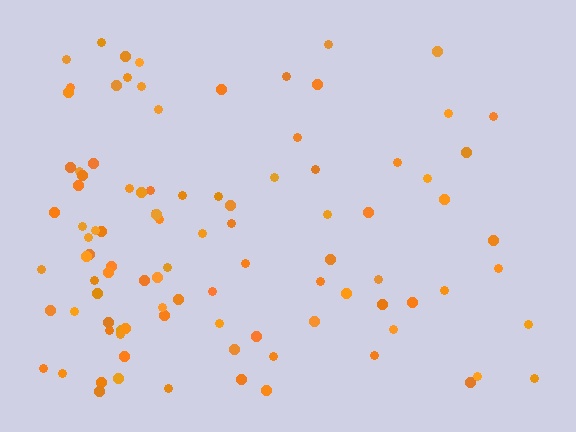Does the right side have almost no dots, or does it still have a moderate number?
Still a moderate number, just noticeably fewer than the left.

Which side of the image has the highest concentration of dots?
The left.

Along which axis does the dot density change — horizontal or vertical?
Horizontal.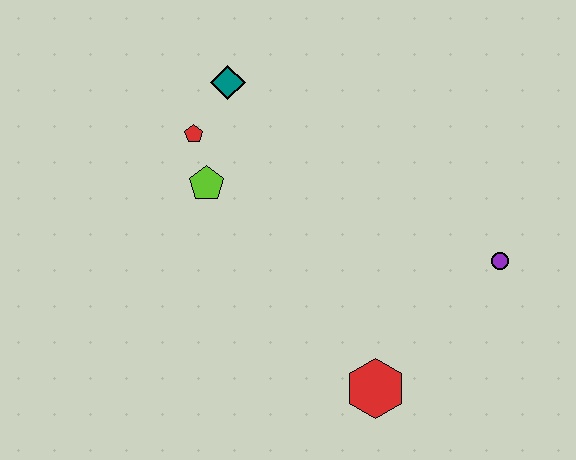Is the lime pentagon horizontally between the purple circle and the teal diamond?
No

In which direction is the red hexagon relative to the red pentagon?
The red hexagon is below the red pentagon.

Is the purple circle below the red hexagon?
No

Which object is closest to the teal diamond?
The red pentagon is closest to the teal diamond.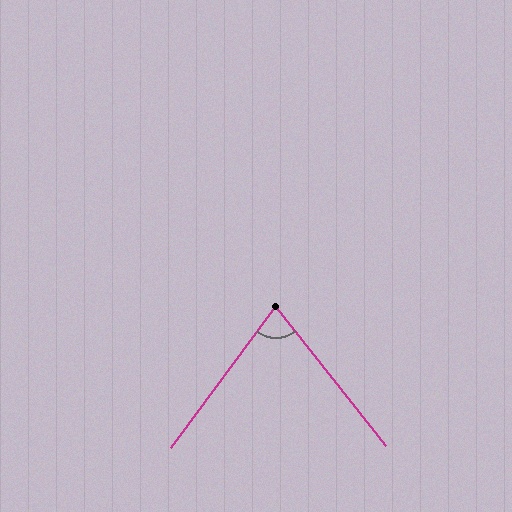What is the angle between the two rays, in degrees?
Approximately 75 degrees.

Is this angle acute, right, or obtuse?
It is acute.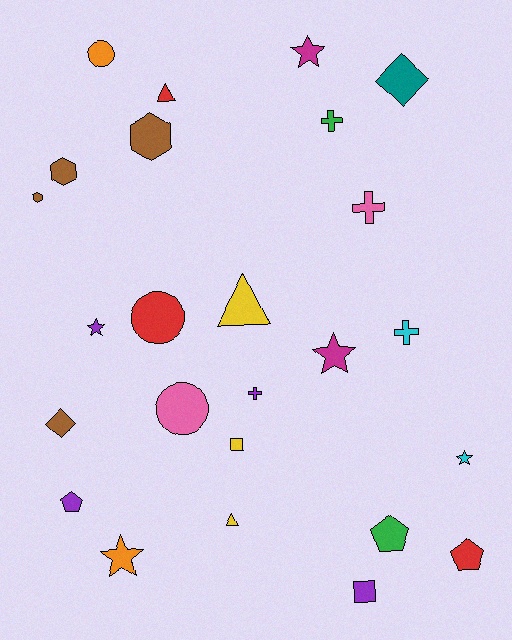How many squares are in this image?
There are 2 squares.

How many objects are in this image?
There are 25 objects.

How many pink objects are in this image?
There are 2 pink objects.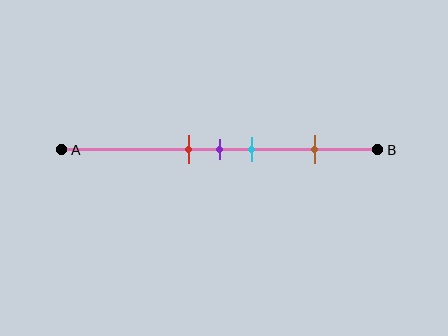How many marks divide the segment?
There are 4 marks dividing the segment.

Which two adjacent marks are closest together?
The red and purple marks are the closest adjacent pair.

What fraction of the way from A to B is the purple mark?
The purple mark is approximately 50% (0.5) of the way from A to B.